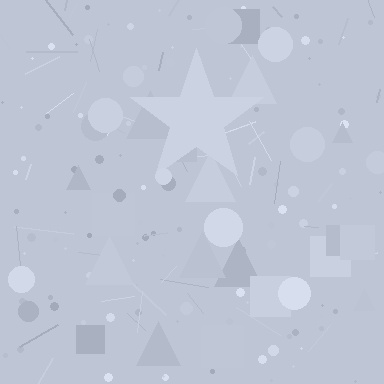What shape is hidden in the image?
A star is hidden in the image.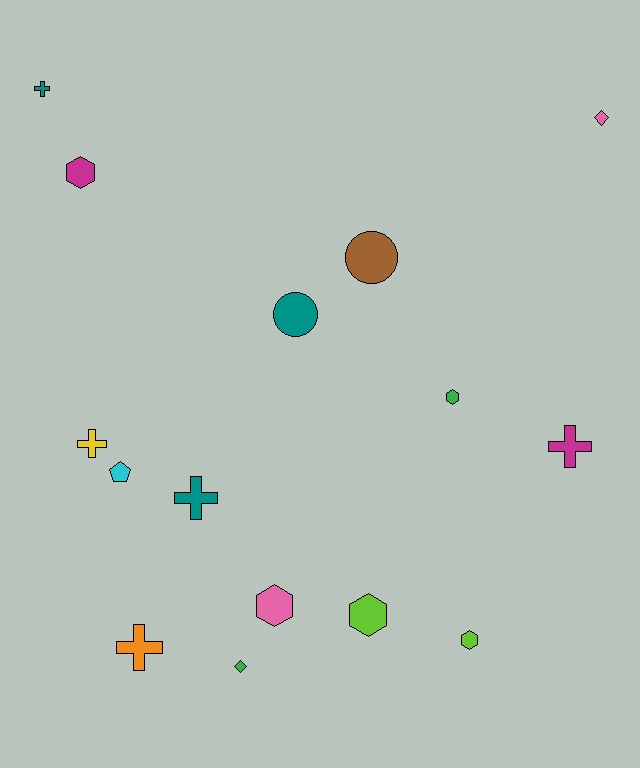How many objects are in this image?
There are 15 objects.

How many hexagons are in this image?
There are 5 hexagons.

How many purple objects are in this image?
There are no purple objects.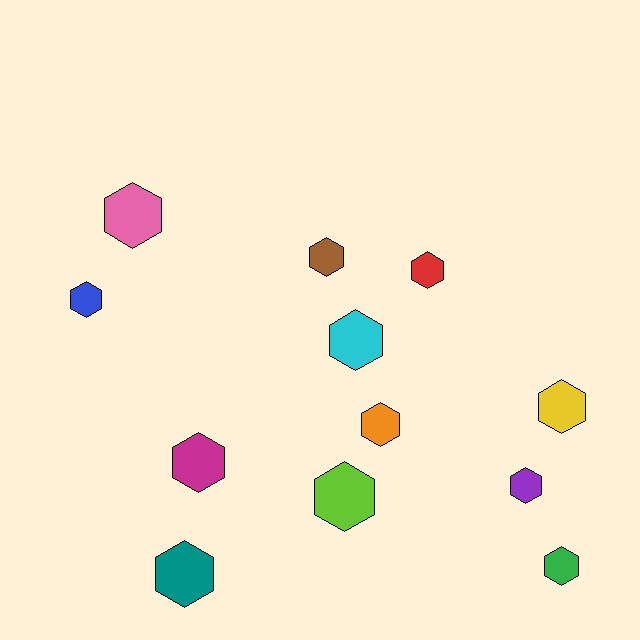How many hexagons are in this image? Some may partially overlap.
There are 12 hexagons.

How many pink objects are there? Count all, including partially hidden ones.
There is 1 pink object.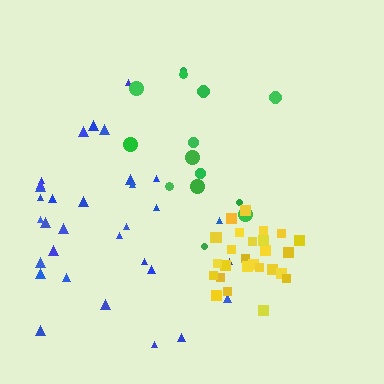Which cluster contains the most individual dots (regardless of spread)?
Blue (32).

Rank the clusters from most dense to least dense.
yellow, blue, green.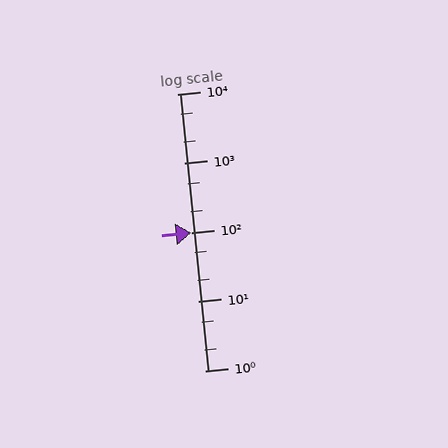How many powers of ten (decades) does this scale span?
The scale spans 4 decades, from 1 to 10000.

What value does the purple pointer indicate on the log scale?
The pointer indicates approximately 98.